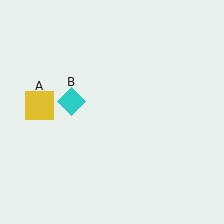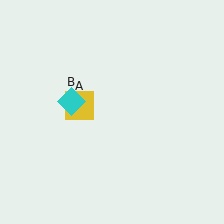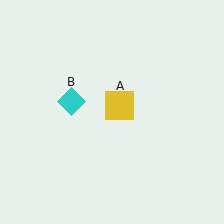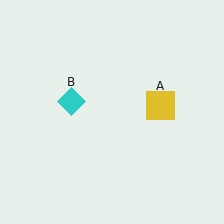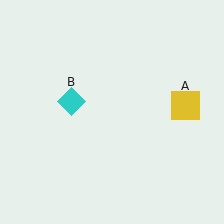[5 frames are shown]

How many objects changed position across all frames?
1 object changed position: yellow square (object A).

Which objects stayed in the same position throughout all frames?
Cyan diamond (object B) remained stationary.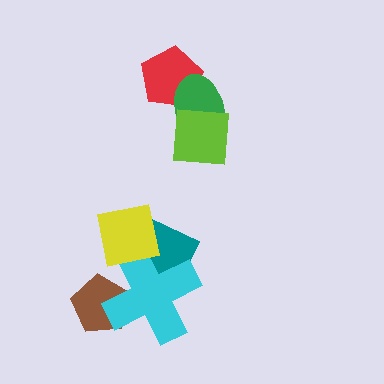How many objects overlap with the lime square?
1 object overlaps with the lime square.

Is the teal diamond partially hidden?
Yes, it is partially covered by another shape.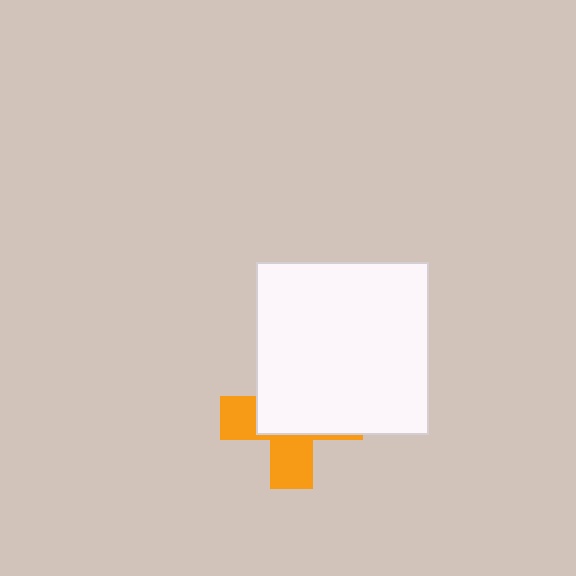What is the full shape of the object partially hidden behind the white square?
The partially hidden object is an orange cross.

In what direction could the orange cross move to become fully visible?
The orange cross could move down. That would shift it out from behind the white square entirely.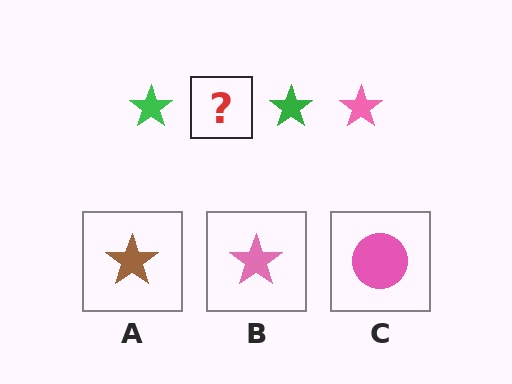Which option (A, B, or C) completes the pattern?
B.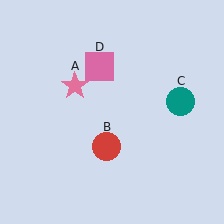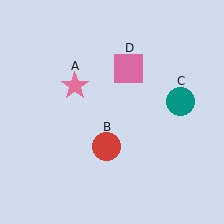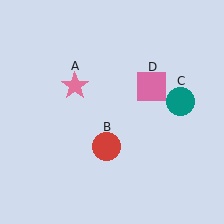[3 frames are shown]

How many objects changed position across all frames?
1 object changed position: pink square (object D).